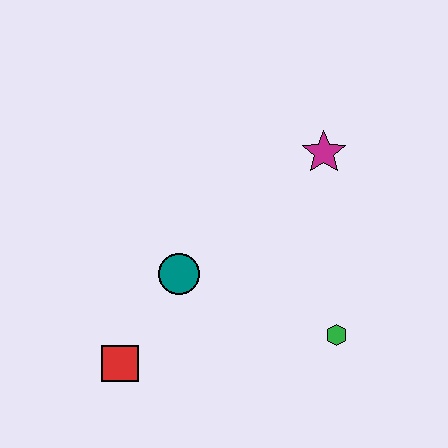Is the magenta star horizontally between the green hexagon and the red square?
Yes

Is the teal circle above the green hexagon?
Yes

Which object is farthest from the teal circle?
The magenta star is farthest from the teal circle.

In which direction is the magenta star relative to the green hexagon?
The magenta star is above the green hexagon.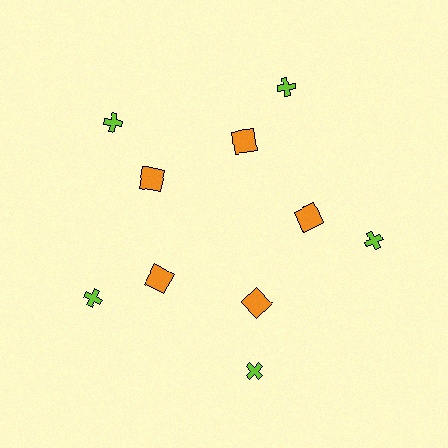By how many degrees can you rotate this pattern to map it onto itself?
The pattern maps onto itself every 72 degrees of rotation.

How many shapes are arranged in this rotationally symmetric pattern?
There are 10 shapes, arranged in 5 groups of 2.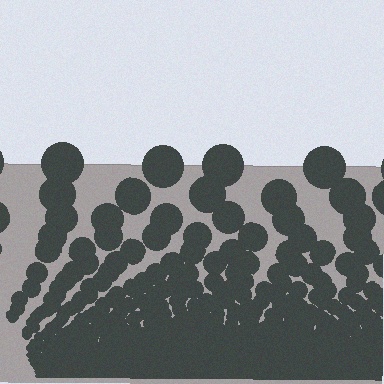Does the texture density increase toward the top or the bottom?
Density increases toward the bottom.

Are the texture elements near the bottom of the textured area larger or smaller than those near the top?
Smaller. The gradient is inverted — elements near the bottom are smaller and denser.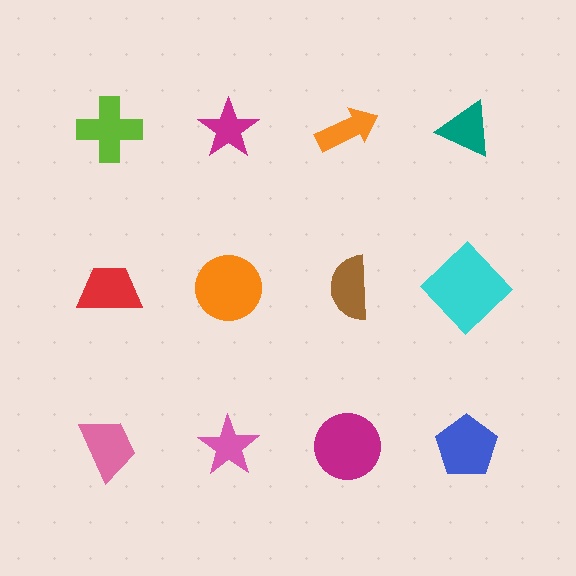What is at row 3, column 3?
A magenta circle.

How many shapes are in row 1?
4 shapes.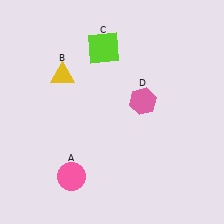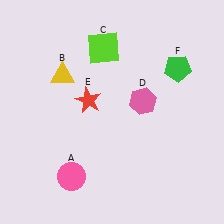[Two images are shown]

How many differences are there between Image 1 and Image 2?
There are 2 differences between the two images.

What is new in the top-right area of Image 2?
A green pentagon (F) was added in the top-right area of Image 2.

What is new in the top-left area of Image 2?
A red star (E) was added in the top-left area of Image 2.